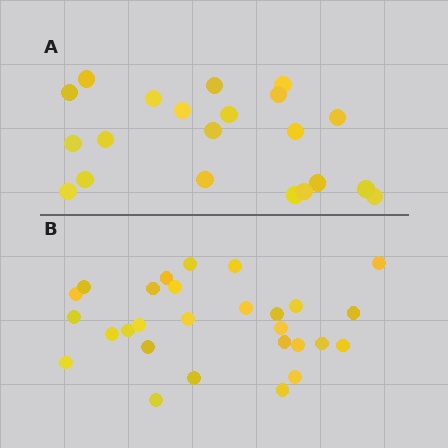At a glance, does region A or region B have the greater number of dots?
Region B (the bottom region) has more dots.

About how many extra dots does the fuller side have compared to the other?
Region B has roughly 8 or so more dots than region A.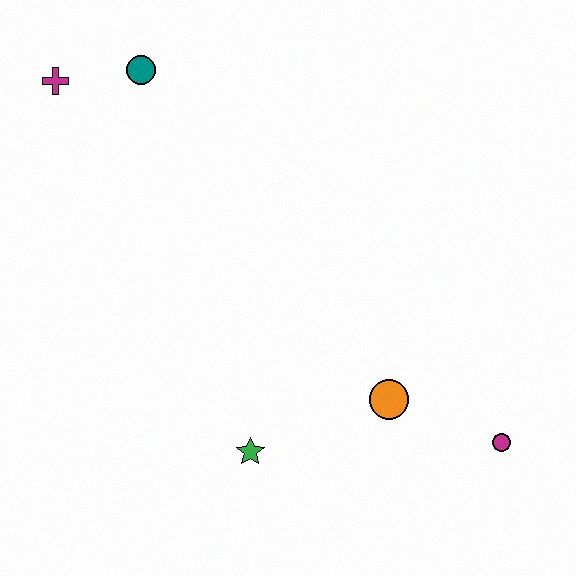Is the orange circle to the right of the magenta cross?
Yes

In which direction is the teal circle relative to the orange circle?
The teal circle is above the orange circle.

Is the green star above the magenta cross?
No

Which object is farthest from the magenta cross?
The magenta circle is farthest from the magenta cross.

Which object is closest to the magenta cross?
The teal circle is closest to the magenta cross.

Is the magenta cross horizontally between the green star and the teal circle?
No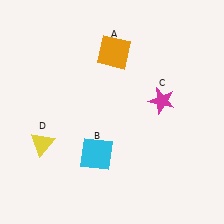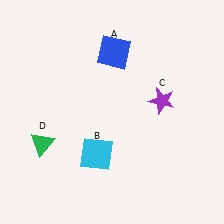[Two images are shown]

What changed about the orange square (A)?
In Image 1, A is orange. In Image 2, it changed to blue.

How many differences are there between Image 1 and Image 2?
There are 3 differences between the two images.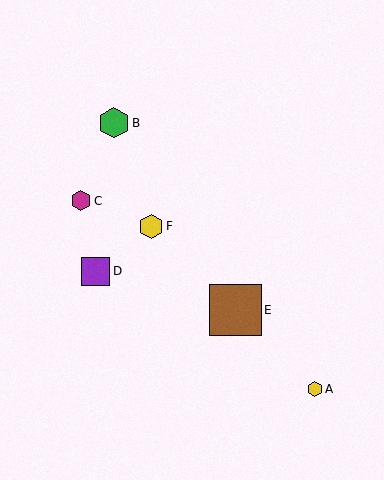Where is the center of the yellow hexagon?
The center of the yellow hexagon is at (151, 226).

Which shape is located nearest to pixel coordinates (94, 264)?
The purple square (labeled D) at (96, 271) is nearest to that location.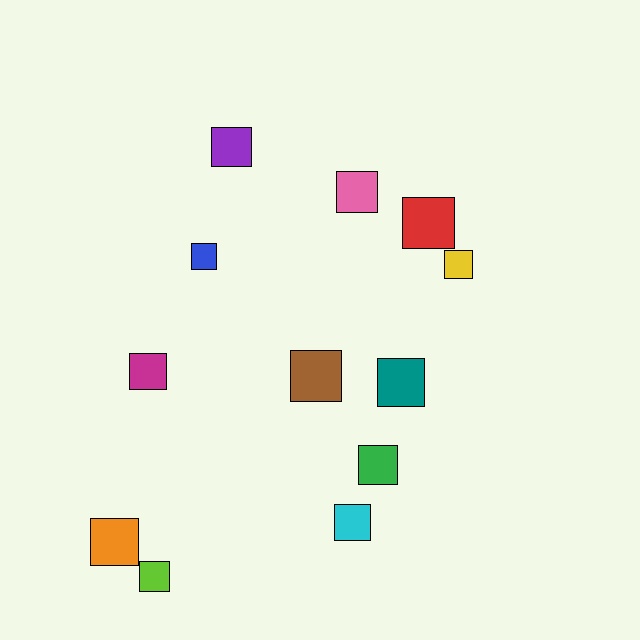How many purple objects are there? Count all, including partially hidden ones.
There is 1 purple object.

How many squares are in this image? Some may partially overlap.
There are 12 squares.